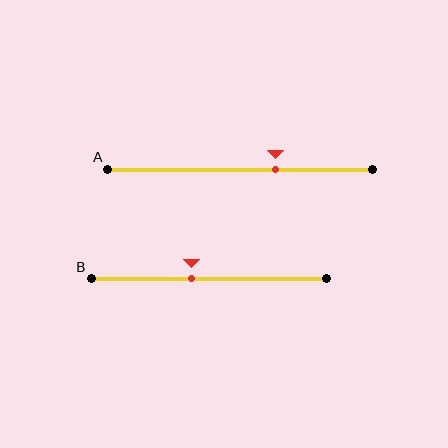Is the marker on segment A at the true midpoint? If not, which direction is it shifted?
No, the marker on segment A is shifted to the right by about 13% of the segment length.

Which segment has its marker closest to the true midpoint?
Segment B has its marker closest to the true midpoint.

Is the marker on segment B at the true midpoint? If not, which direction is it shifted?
No, the marker on segment B is shifted to the left by about 7% of the segment length.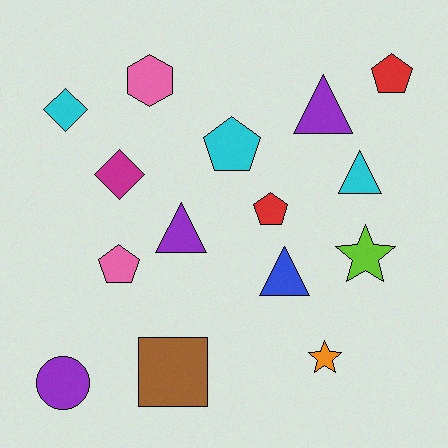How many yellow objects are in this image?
There are no yellow objects.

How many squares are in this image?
There is 1 square.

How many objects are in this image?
There are 15 objects.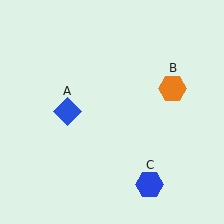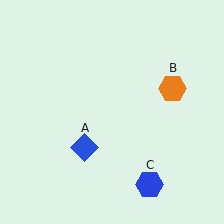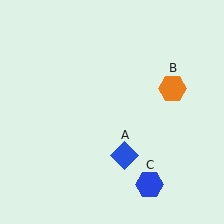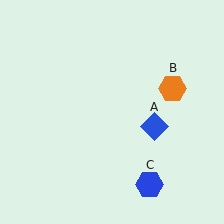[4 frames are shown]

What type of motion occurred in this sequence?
The blue diamond (object A) rotated counterclockwise around the center of the scene.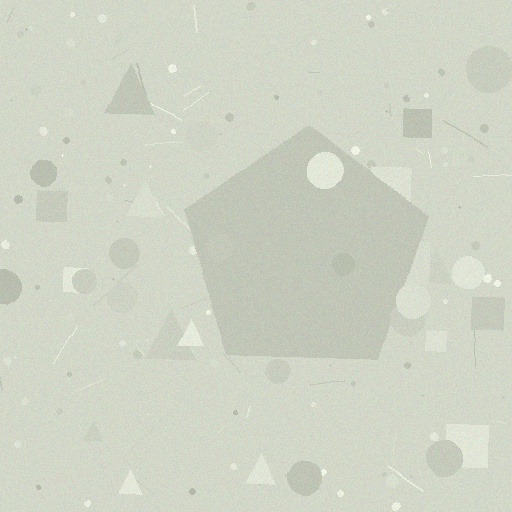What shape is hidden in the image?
A pentagon is hidden in the image.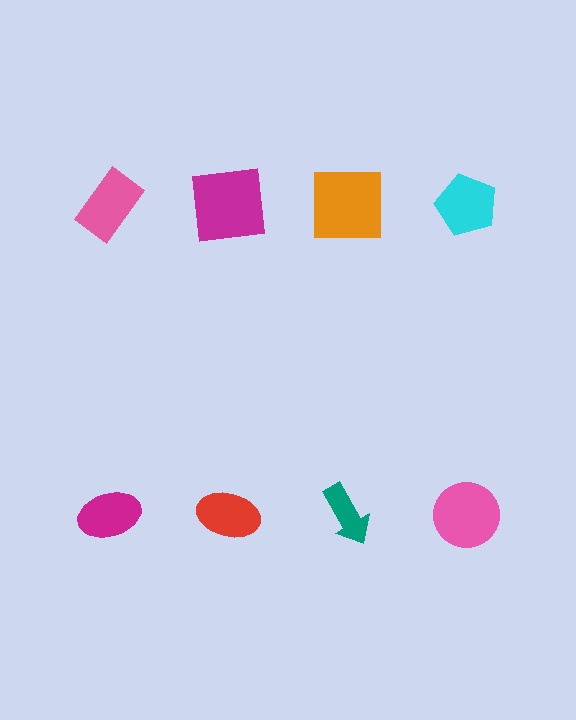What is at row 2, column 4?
A pink circle.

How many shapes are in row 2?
4 shapes.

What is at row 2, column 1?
A magenta ellipse.